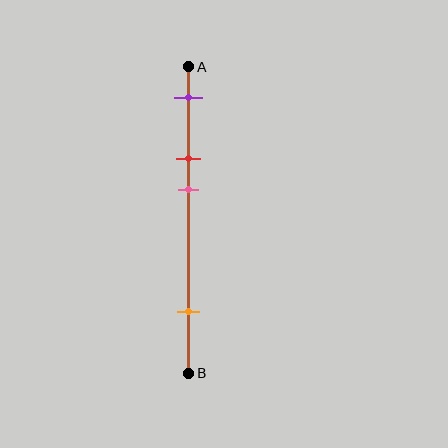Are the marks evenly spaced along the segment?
No, the marks are not evenly spaced.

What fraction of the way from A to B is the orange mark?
The orange mark is approximately 80% (0.8) of the way from A to B.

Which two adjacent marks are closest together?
The red and pink marks are the closest adjacent pair.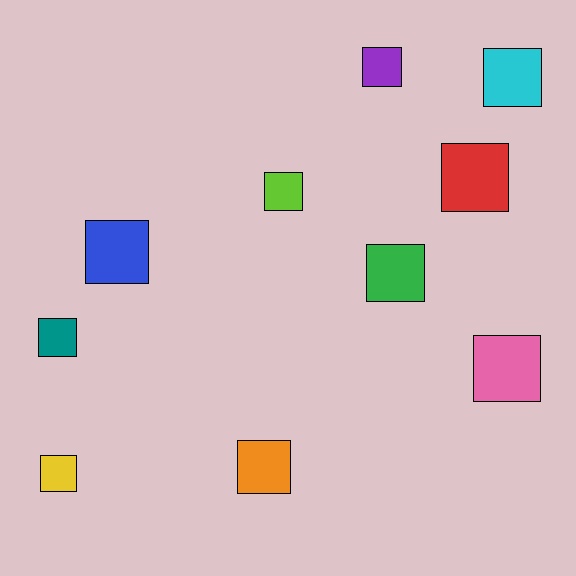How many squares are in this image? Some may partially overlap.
There are 10 squares.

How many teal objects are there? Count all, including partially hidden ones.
There is 1 teal object.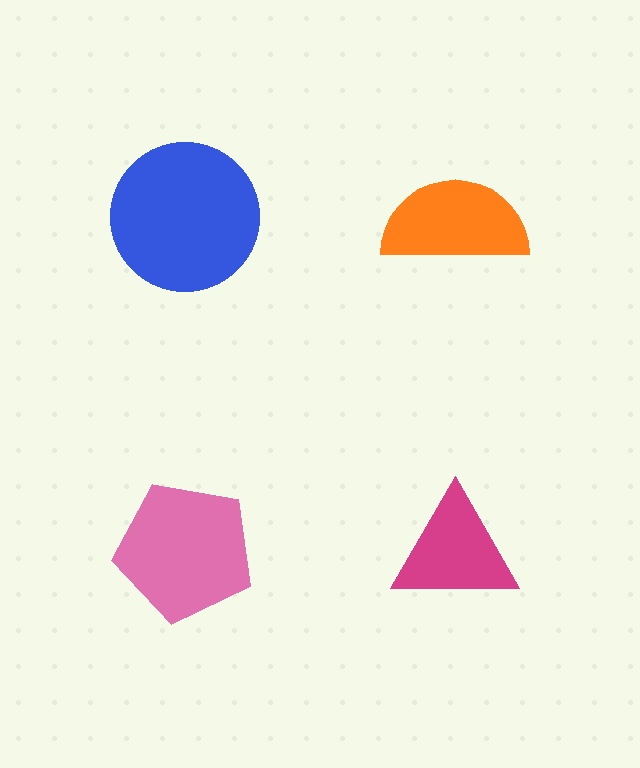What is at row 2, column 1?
A pink pentagon.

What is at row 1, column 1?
A blue circle.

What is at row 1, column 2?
An orange semicircle.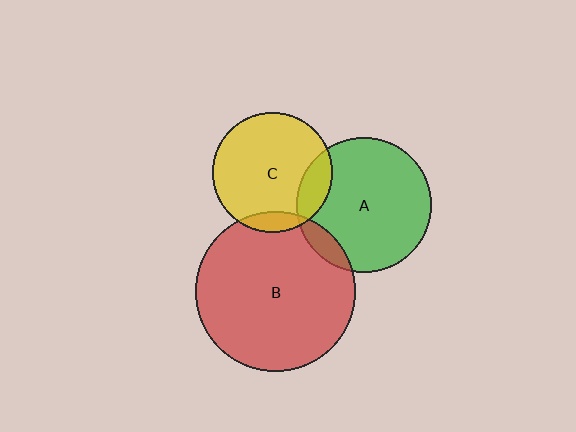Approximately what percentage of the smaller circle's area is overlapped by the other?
Approximately 15%.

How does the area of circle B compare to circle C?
Approximately 1.8 times.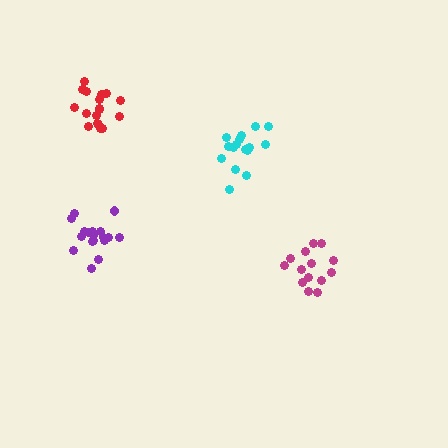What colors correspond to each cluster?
The clusters are colored: red, magenta, cyan, purple.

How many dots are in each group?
Group 1: 18 dots, Group 2: 14 dots, Group 3: 16 dots, Group 4: 18 dots (66 total).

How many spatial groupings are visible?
There are 4 spatial groupings.